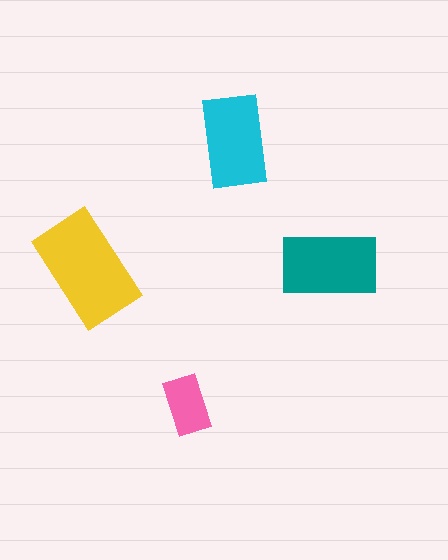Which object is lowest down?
The pink rectangle is bottommost.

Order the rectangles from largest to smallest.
the yellow one, the teal one, the cyan one, the pink one.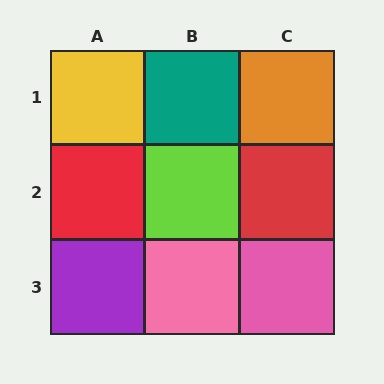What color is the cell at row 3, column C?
Pink.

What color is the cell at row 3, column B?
Pink.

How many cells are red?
2 cells are red.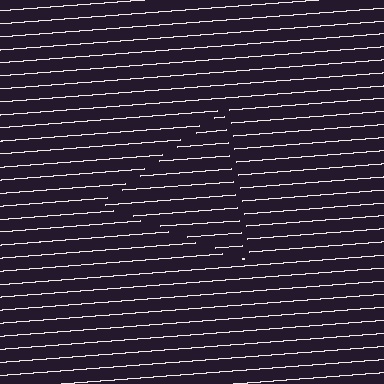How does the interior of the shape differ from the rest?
The interior of the shape contains the same grating, shifted by half a period — the contour is defined by the phase discontinuity where line-ends from the inner and outer gratings abut.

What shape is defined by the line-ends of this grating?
An illusory triangle. The interior of the shape contains the same grating, shifted by half a period — the contour is defined by the phase discontinuity where line-ends from the inner and outer gratings abut.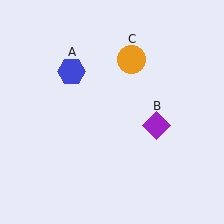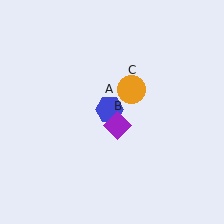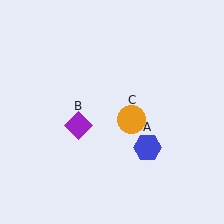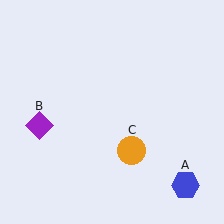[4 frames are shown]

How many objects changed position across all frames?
3 objects changed position: blue hexagon (object A), purple diamond (object B), orange circle (object C).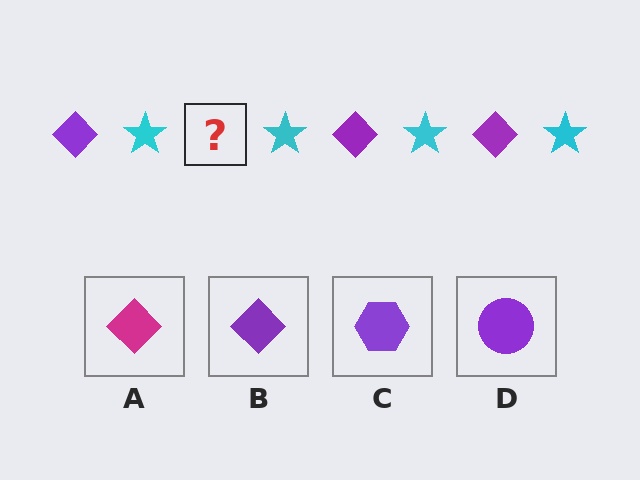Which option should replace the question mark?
Option B.